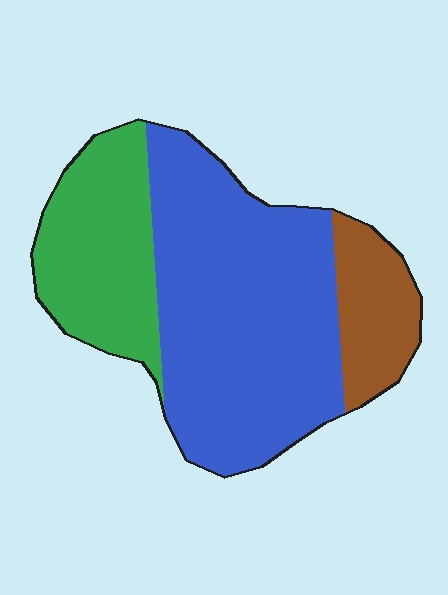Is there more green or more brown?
Green.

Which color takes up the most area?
Blue, at roughly 60%.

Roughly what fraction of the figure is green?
Green covers about 25% of the figure.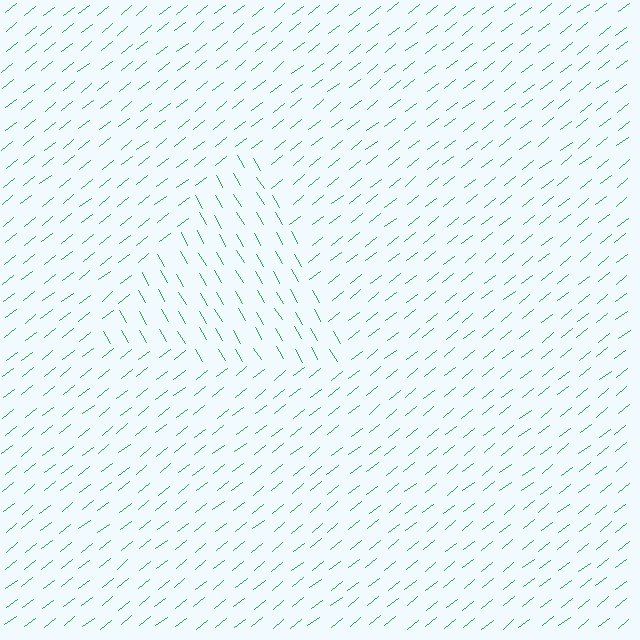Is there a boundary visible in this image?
Yes, there is a texture boundary formed by a change in line orientation.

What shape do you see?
I see a triangle.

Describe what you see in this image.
The image is filled with small green line segments. A triangle region in the image has lines oriented differently from the surrounding lines, creating a visible texture boundary.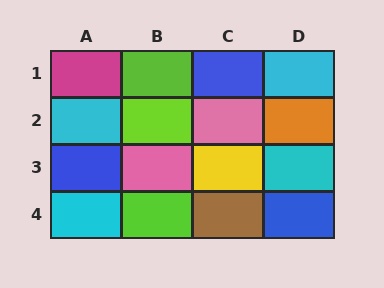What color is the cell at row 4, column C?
Brown.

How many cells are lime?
3 cells are lime.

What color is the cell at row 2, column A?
Cyan.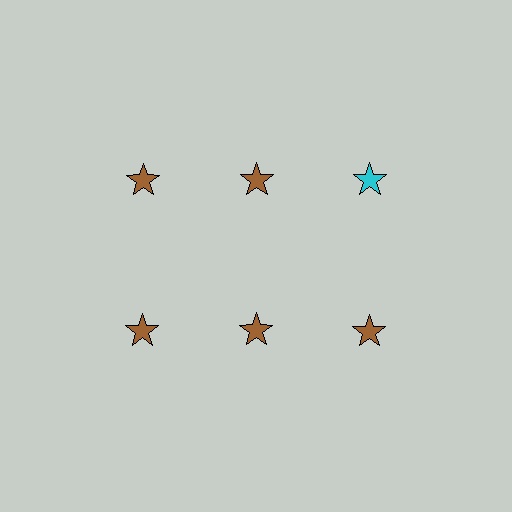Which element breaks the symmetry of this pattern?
The cyan star in the top row, center column breaks the symmetry. All other shapes are brown stars.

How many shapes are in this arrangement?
There are 6 shapes arranged in a grid pattern.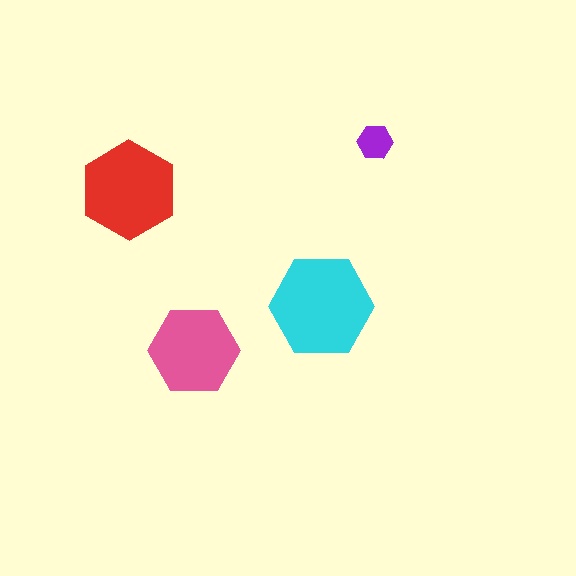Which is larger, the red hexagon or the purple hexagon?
The red one.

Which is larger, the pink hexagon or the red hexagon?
The red one.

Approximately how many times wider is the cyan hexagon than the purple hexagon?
About 3 times wider.